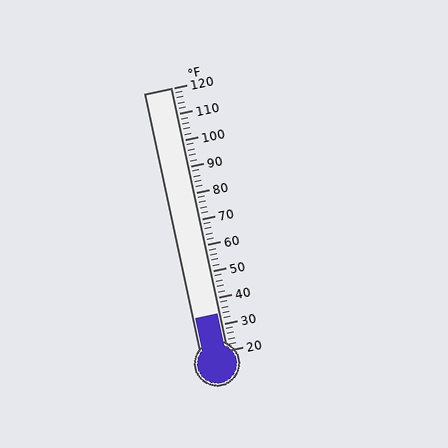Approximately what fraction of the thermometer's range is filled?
The thermometer is filled to approximately 15% of its range.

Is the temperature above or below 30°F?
The temperature is above 30°F.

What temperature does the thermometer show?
The thermometer shows approximately 34°F.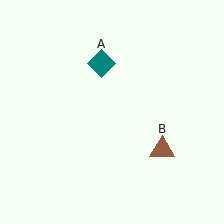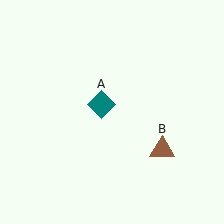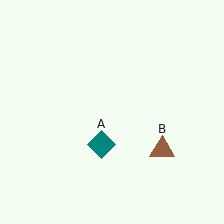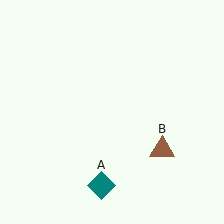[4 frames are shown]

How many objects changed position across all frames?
1 object changed position: teal diamond (object A).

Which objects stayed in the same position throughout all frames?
Brown triangle (object B) remained stationary.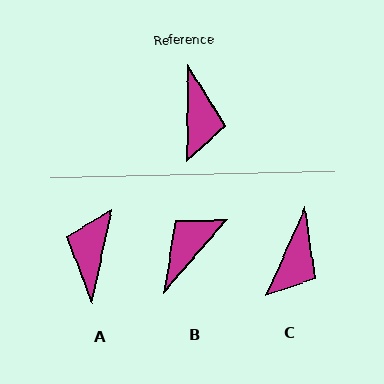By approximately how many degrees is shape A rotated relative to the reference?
Approximately 169 degrees counter-clockwise.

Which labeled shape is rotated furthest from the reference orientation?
A, about 169 degrees away.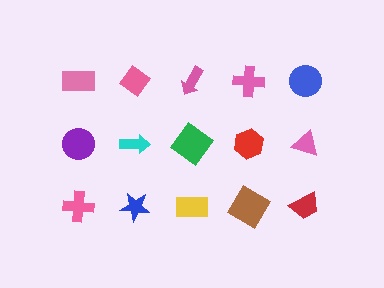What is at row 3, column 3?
A yellow rectangle.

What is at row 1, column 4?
A pink cross.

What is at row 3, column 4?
A brown diamond.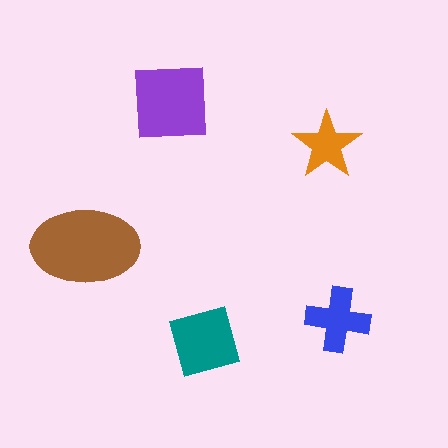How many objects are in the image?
There are 5 objects in the image.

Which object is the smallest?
The orange star.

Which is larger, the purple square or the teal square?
The purple square.